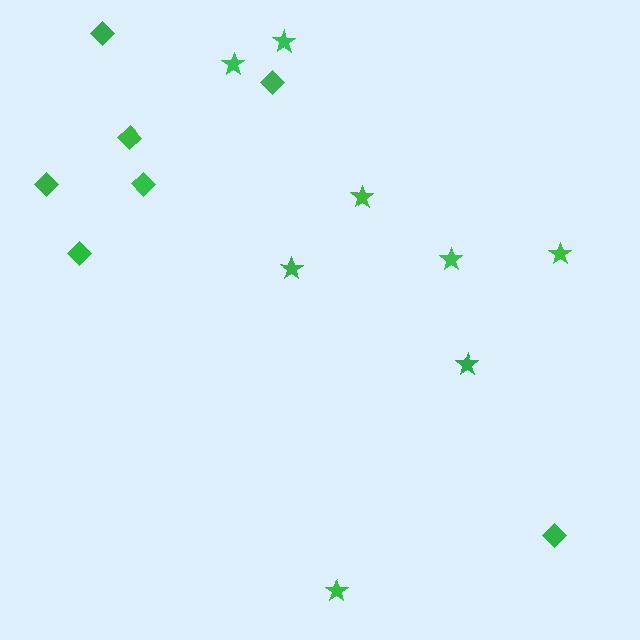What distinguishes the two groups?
There are 2 groups: one group of diamonds (7) and one group of stars (8).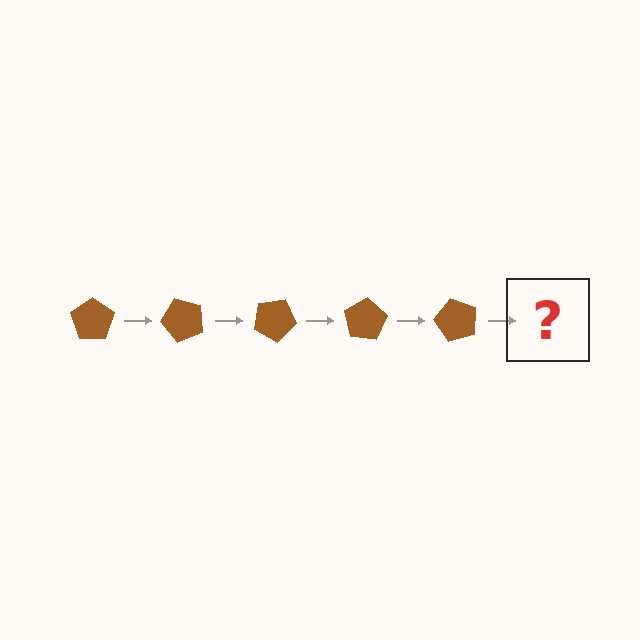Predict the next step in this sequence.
The next step is a brown pentagon rotated 250 degrees.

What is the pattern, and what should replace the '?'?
The pattern is that the pentagon rotates 50 degrees each step. The '?' should be a brown pentagon rotated 250 degrees.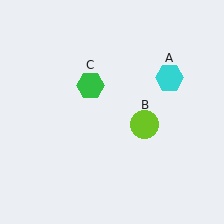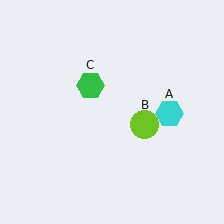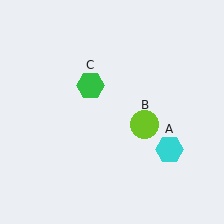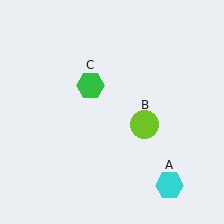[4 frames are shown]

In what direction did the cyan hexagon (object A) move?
The cyan hexagon (object A) moved down.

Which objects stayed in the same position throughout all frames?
Lime circle (object B) and green hexagon (object C) remained stationary.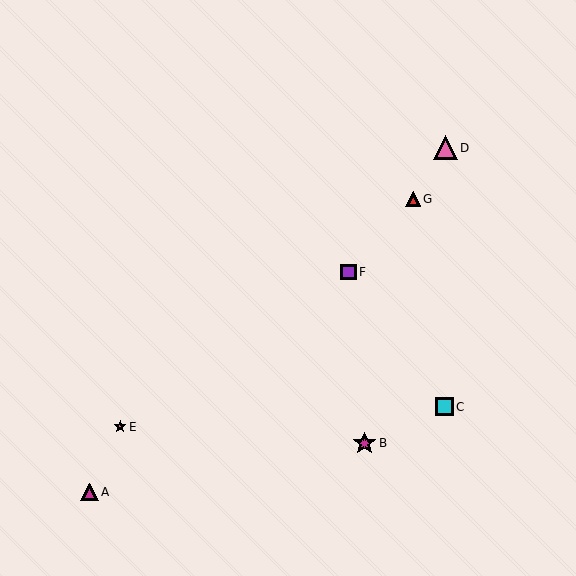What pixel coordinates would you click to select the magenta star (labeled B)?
Click at (364, 443) to select the magenta star B.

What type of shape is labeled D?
Shape D is a pink triangle.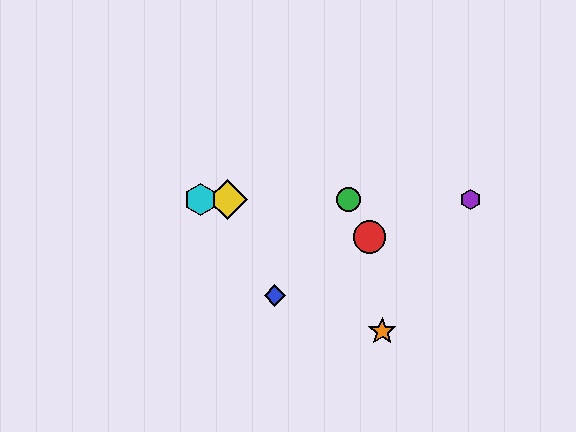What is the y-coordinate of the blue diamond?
The blue diamond is at y≈296.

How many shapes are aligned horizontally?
4 shapes (the green circle, the yellow diamond, the purple hexagon, the cyan hexagon) are aligned horizontally.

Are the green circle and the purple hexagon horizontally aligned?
Yes, both are at y≈200.